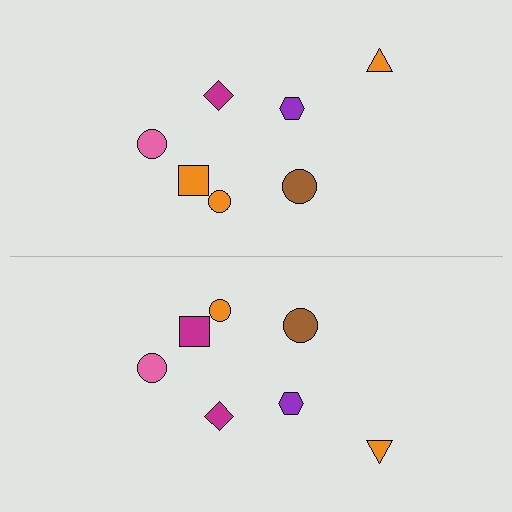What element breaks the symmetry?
The magenta square on the bottom side breaks the symmetry — its mirror counterpart is orange.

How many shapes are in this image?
There are 14 shapes in this image.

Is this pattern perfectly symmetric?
No, the pattern is not perfectly symmetric. The magenta square on the bottom side breaks the symmetry — its mirror counterpart is orange.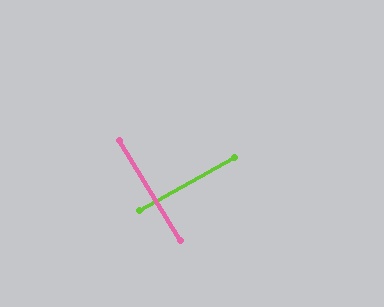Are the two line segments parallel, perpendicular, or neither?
Perpendicular — they meet at approximately 88°.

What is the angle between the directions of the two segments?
Approximately 88 degrees.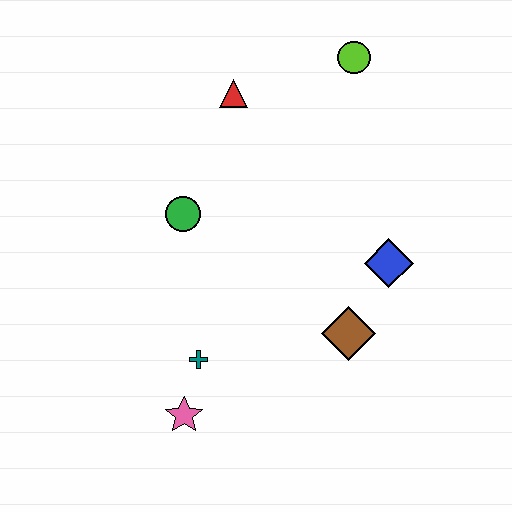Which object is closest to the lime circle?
The red triangle is closest to the lime circle.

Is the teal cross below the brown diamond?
Yes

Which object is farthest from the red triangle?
The pink star is farthest from the red triangle.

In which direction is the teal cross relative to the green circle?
The teal cross is below the green circle.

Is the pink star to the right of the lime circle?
No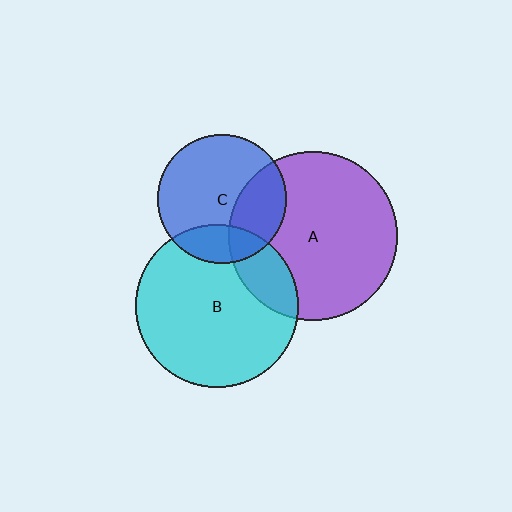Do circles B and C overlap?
Yes.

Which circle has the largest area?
Circle A (purple).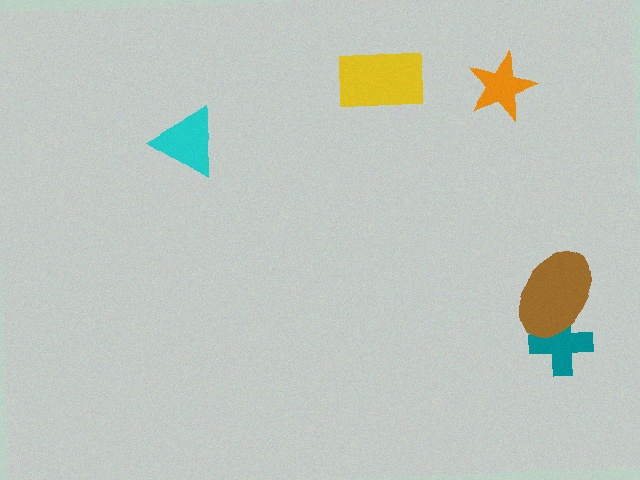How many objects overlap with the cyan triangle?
0 objects overlap with the cyan triangle.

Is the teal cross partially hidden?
Yes, it is partially covered by another shape.